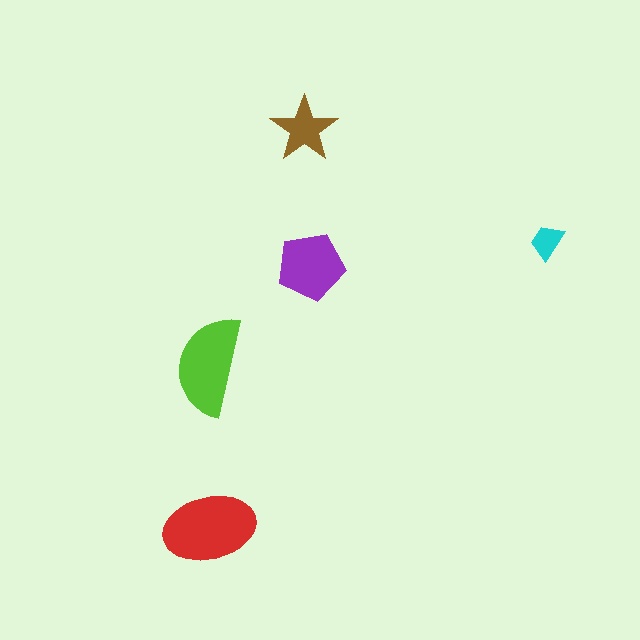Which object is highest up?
The brown star is topmost.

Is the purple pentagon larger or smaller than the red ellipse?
Smaller.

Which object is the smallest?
The cyan trapezoid.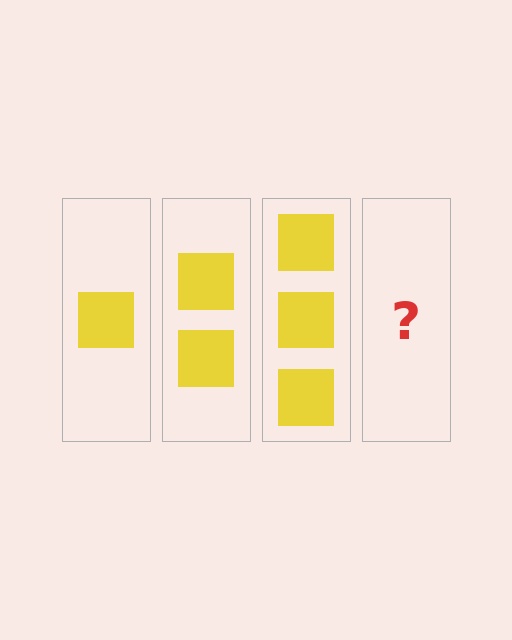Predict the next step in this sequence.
The next step is 4 squares.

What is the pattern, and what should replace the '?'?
The pattern is that each step adds one more square. The '?' should be 4 squares.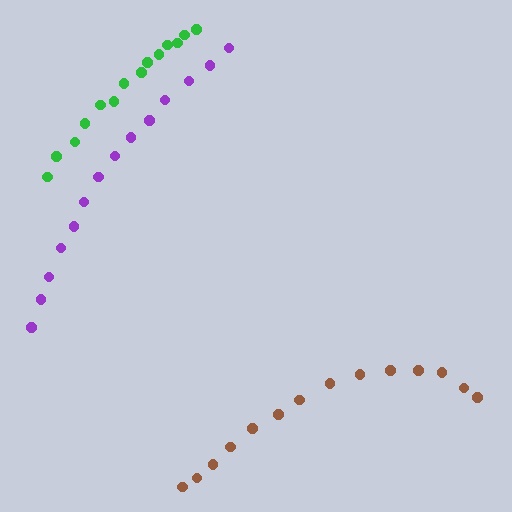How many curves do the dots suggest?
There are 3 distinct paths.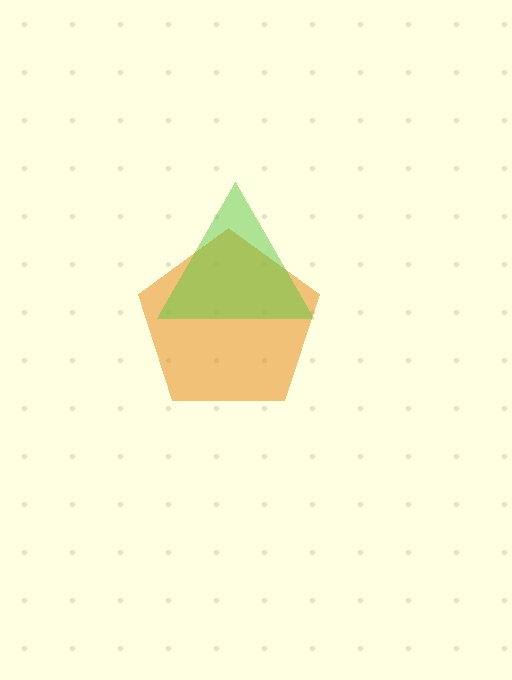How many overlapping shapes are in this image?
There are 2 overlapping shapes in the image.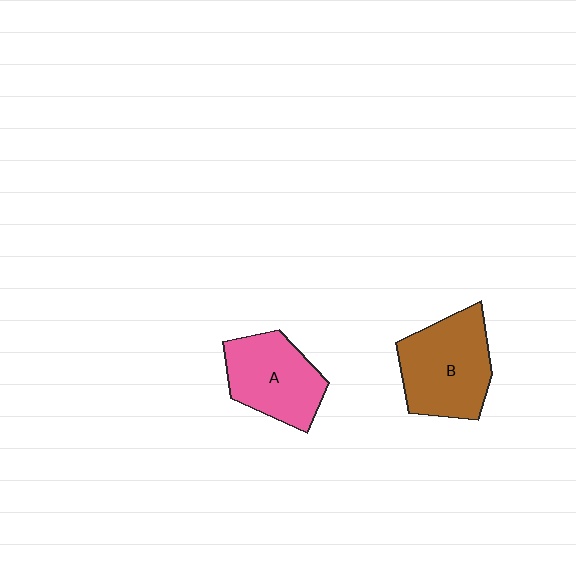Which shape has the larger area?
Shape B (brown).